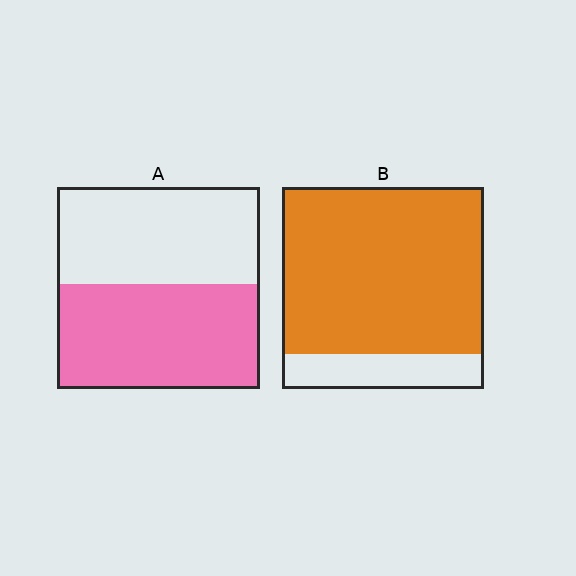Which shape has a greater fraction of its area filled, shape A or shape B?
Shape B.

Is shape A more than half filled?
Roughly half.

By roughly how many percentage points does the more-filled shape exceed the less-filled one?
By roughly 30 percentage points (B over A).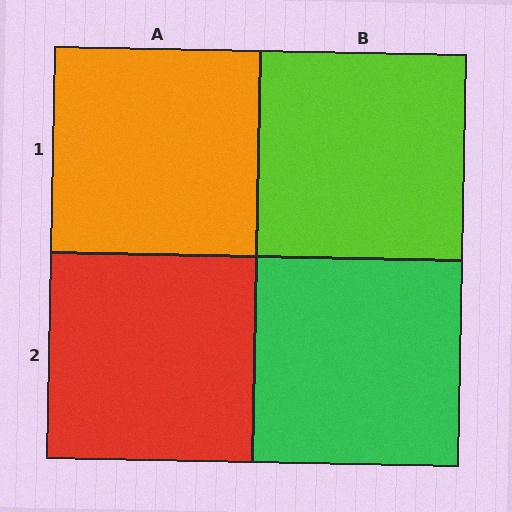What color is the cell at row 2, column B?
Green.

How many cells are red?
1 cell is red.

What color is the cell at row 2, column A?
Red.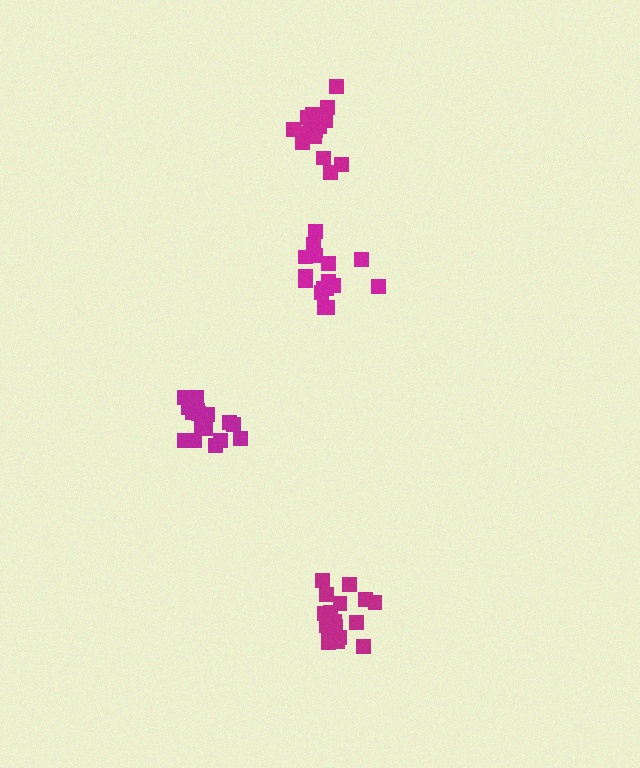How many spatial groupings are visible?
There are 4 spatial groupings.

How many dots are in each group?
Group 1: 18 dots, Group 2: 16 dots, Group 3: 16 dots, Group 4: 17 dots (67 total).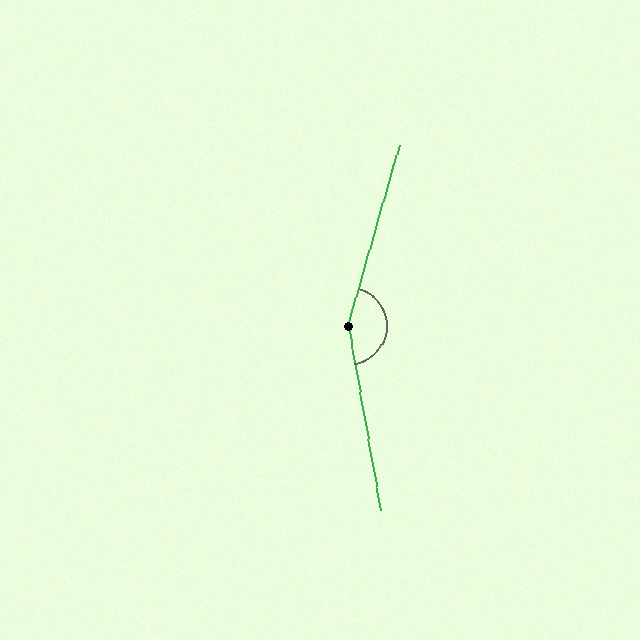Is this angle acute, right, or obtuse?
It is obtuse.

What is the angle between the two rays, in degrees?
Approximately 154 degrees.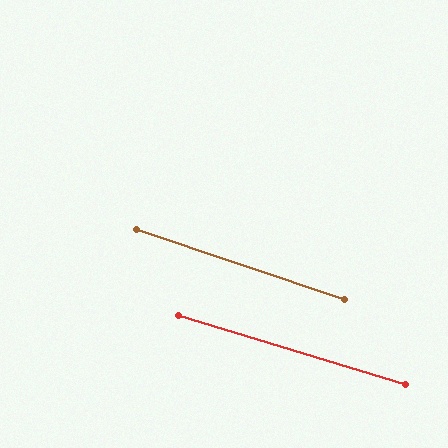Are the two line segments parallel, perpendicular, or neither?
Parallel — their directions differ by only 1.9°.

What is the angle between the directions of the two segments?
Approximately 2 degrees.